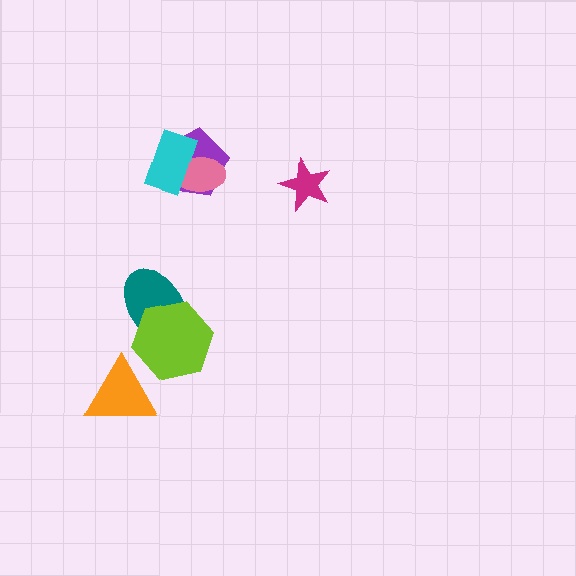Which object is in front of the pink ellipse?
The cyan rectangle is in front of the pink ellipse.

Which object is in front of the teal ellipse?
The lime hexagon is in front of the teal ellipse.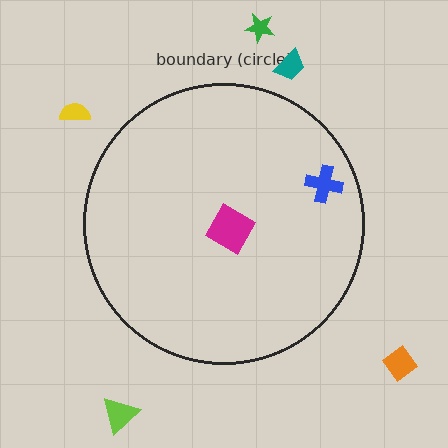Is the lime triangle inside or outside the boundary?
Outside.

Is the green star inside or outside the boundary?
Outside.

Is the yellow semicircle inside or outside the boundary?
Outside.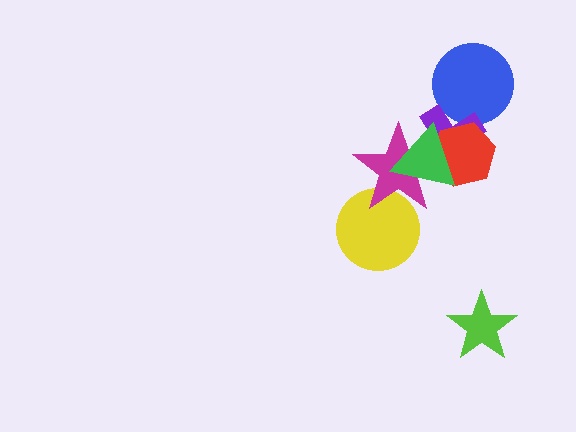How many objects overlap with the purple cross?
4 objects overlap with the purple cross.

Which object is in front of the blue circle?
The purple cross is in front of the blue circle.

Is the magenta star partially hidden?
Yes, it is partially covered by another shape.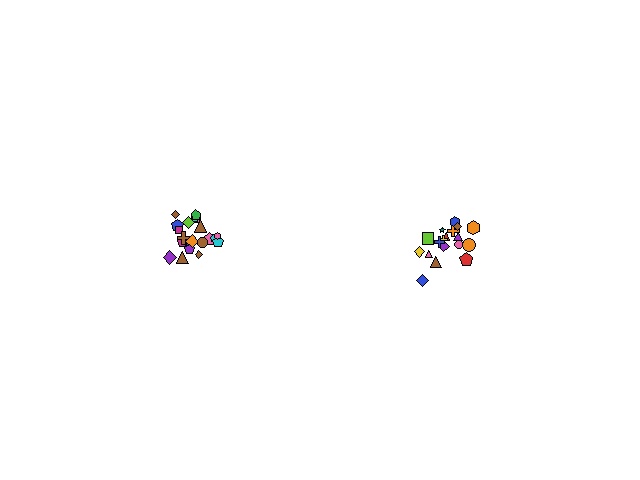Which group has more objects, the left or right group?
The left group.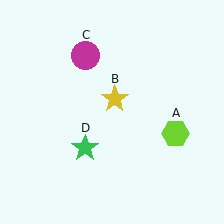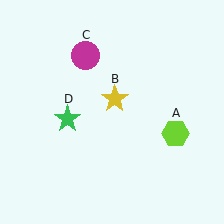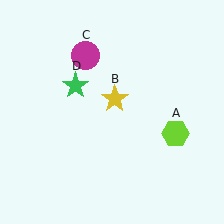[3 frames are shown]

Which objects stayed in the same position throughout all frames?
Lime hexagon (object A) and yellow star (object B) and magenta circle (object C) remained stationary.